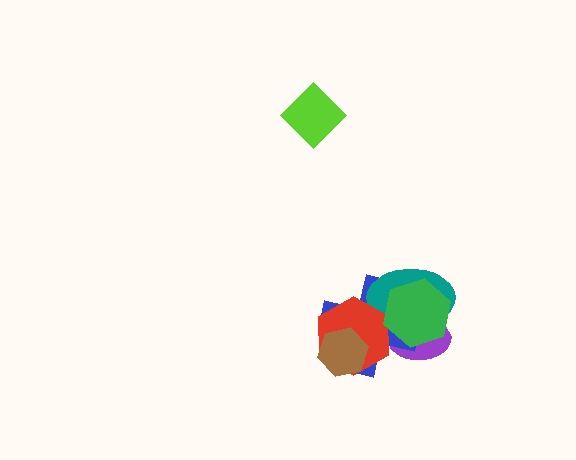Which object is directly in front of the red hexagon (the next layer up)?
The green hexagon is directly in front of the red hexagon.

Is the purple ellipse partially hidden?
Yes, it is partially covered by another shape.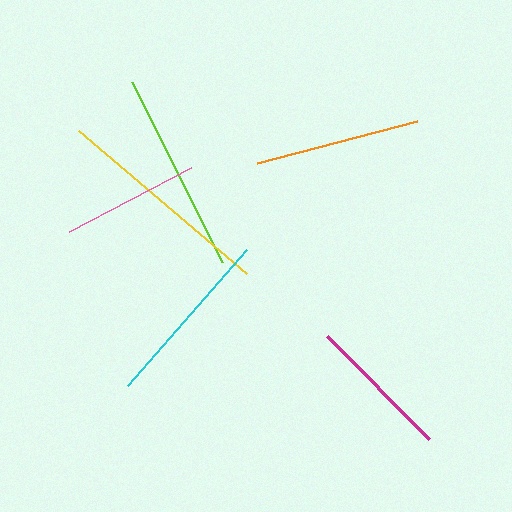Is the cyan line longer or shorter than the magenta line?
The cyan line is longer than the magenta line.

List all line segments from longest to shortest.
From longest to shortest: yellow, lime, cyan, orange, magenta, pink.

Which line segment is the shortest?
The pink line is the shortest at approximately 139 pixels.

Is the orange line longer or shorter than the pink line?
The orange line is longer than the pink line.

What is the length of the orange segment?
The orange segment is approximately 165 pixels long.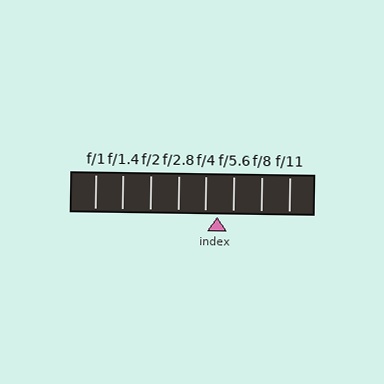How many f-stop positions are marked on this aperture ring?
There are 8 f-stop positions marked.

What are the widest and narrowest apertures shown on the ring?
The widest aperture shown is f/1 and the narrowest is f/11.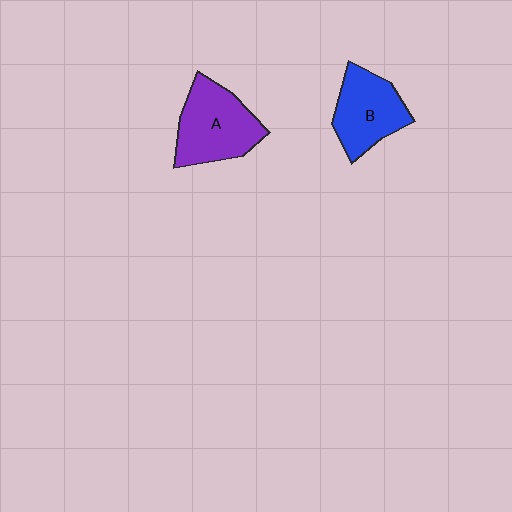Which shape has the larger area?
Shape A (purple).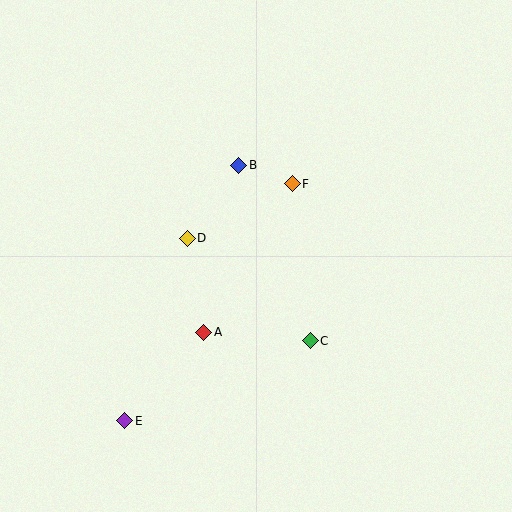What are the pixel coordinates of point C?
Point C is at (310, 341).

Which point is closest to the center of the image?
Point D at (187, 238) is closest to the center.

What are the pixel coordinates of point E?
Point E is at (125, 421).